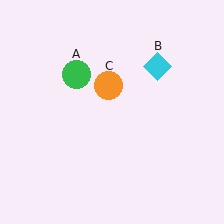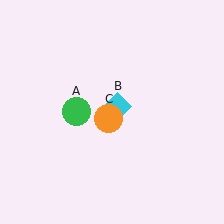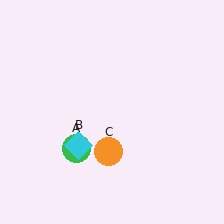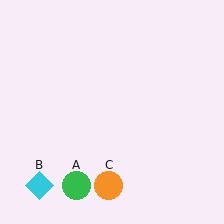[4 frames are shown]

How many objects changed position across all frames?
3 objects changed position: green circle (object A), cyan diamond (object B), orange circle (object C).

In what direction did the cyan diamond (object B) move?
The cyan diamond (object B) moved down and to the left.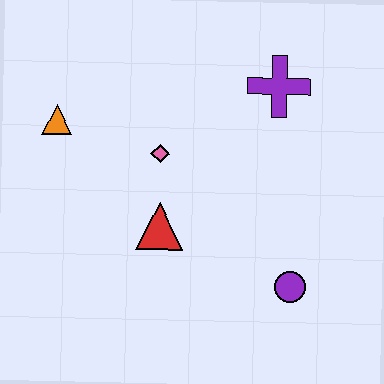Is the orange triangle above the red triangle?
Yes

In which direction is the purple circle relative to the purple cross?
The purple circle is below the purple cross.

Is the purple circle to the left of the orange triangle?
No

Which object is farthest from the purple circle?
The orange triangle is farthest from the purple circle.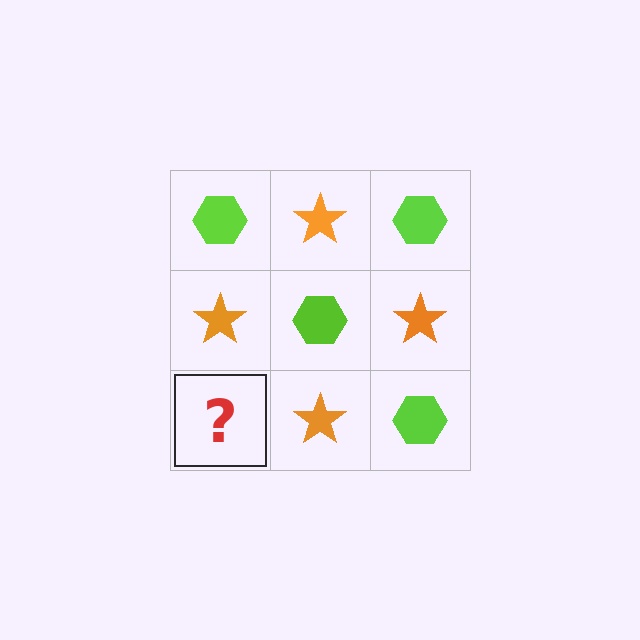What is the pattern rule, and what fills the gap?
The rule is that it alternates lime hexagon and orange star in a checkerboard pattern. The gap should be filled with a lime hexagon.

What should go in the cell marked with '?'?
The missing cell should contain a lime hexagon.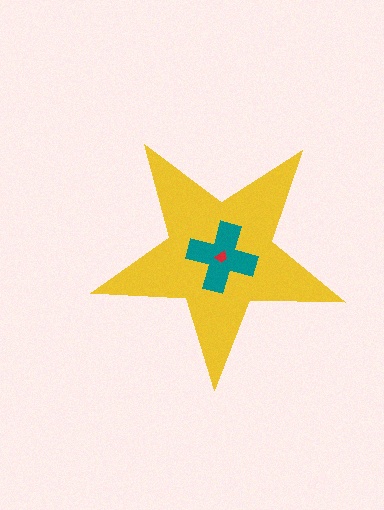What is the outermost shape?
The yellow star.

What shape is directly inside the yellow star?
The teal cross.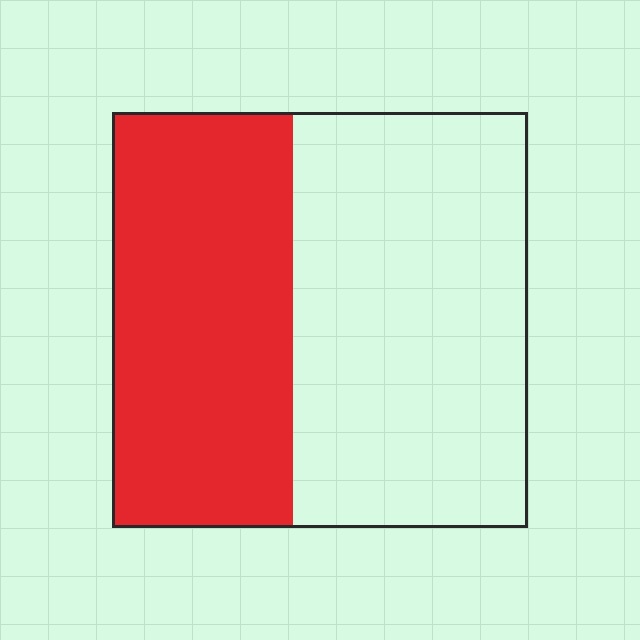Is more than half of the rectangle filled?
No.